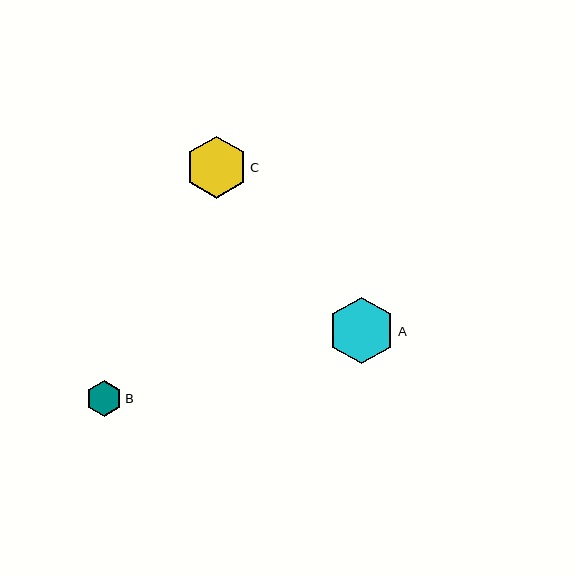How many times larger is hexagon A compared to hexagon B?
Hexagon A is approximately 1.9 times the size of hexagon B.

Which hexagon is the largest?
Hexagon A is the largest with a size of approximately 67 pixels.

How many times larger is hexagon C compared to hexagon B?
Hexagon C is approximately 1.7 times the size of hexagon B.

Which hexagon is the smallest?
Hexagon B is the smallest with a size of approximately 36 pixels.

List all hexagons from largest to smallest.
From largest to smallest: A, C, B.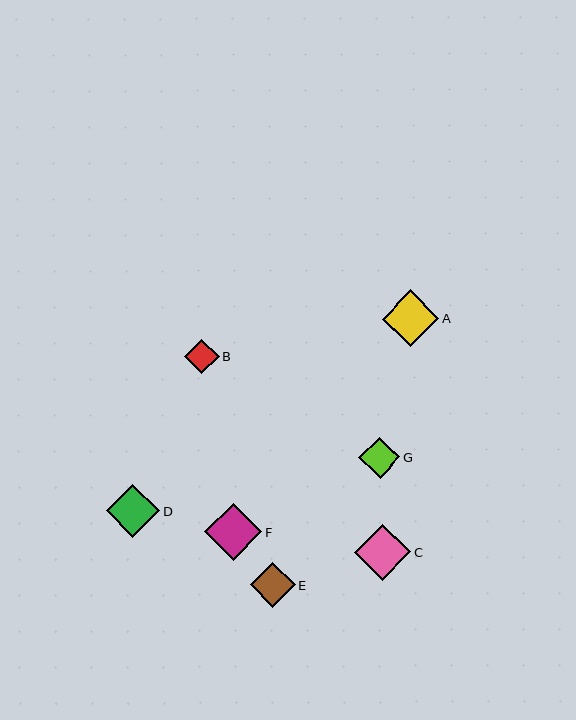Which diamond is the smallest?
Diamond B is the smallest with a size of approximately 34 pixels.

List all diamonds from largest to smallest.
From largest to smallest: F, A, C, D, E, G, B.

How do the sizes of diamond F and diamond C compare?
Diamond F and diamond C are approximately the same size.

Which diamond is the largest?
Diamond F is the largest with a size of approximately 57 pixels.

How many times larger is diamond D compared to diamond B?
Diamond D is approximately 1.5 times the size of diamond B.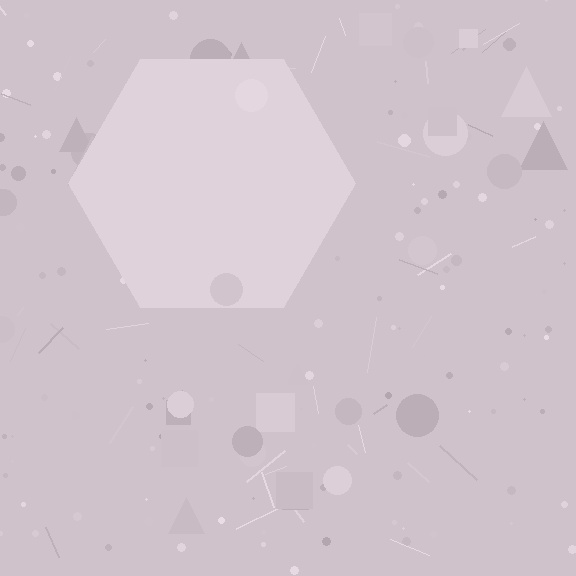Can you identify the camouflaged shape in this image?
The camouflaged shape is a hexagon.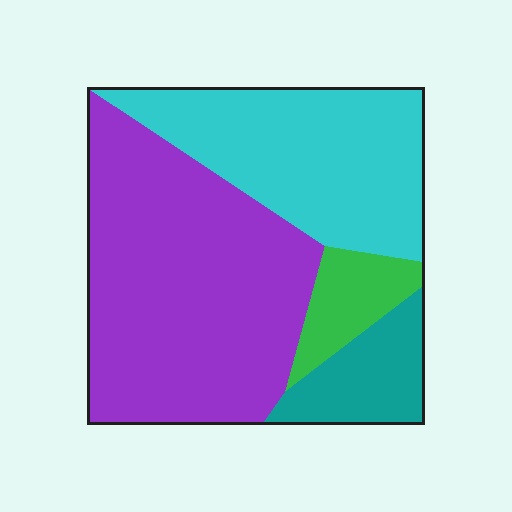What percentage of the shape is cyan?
Cyan takes up about one third (1/3) of the shape.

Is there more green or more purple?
Purple.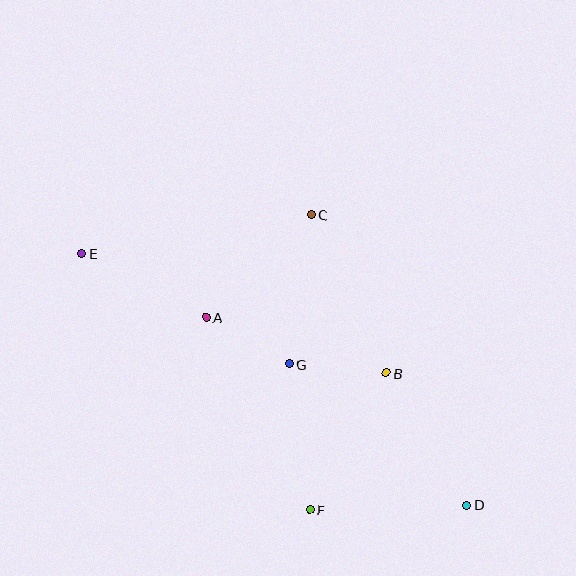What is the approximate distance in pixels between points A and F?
The distance between A and F is approximately 219 pixels.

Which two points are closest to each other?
Points A and G are closest to each other.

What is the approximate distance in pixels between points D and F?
The distance between D and F is approximately 157 pixels.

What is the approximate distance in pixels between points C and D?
The distance between C and D is approximately 329 pixels.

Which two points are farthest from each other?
Points D and E are farthest from each other.